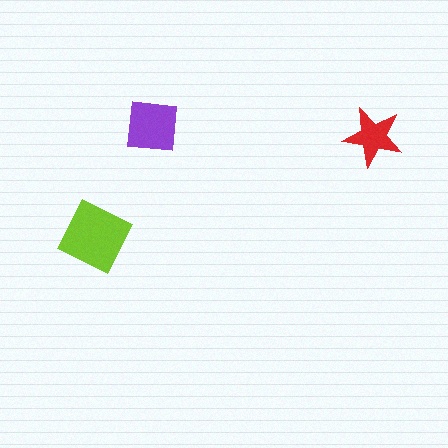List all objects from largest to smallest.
The lime square, the purple square, the red star.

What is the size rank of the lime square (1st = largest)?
1st.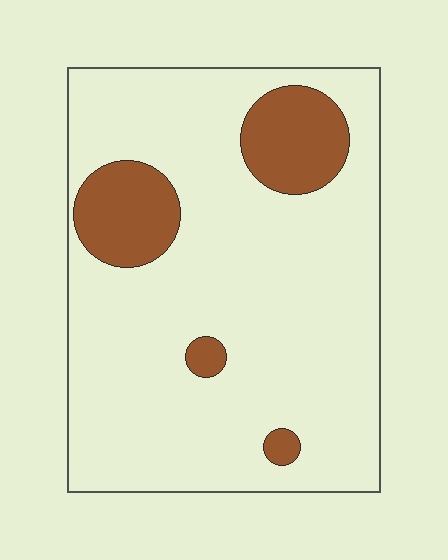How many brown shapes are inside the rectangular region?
4.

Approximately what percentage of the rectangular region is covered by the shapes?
Approximately 15%.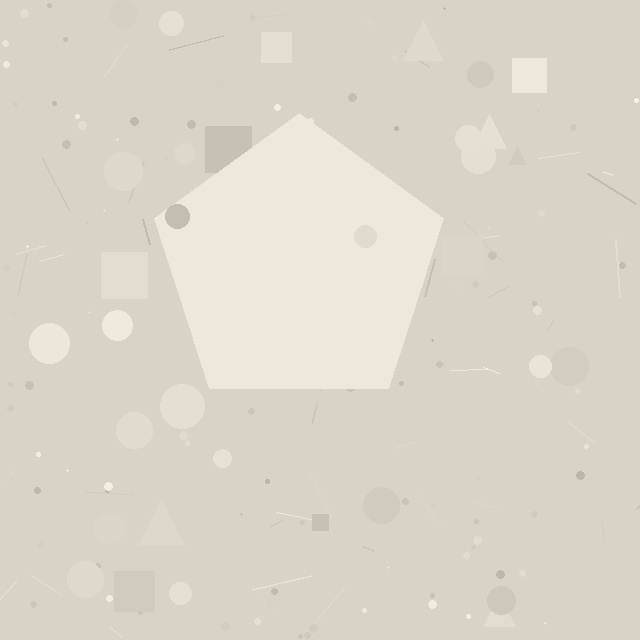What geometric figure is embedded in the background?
A pentagon is embedded in the background.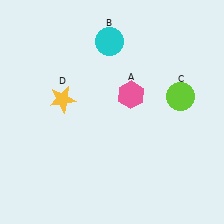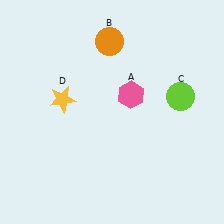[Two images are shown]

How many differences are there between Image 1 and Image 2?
There is 1 difference between the two images.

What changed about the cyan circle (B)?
In Image 1, B is cyan. In Image 2, it changed to orange.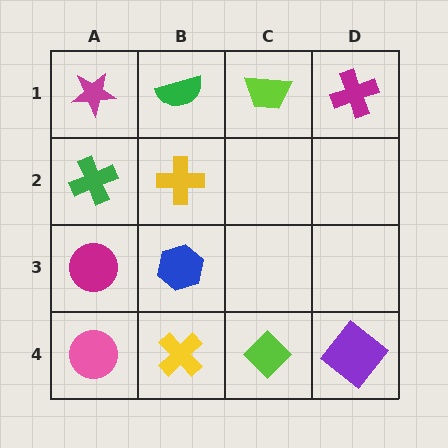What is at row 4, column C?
A lime diamond.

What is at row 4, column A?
A pink circle.